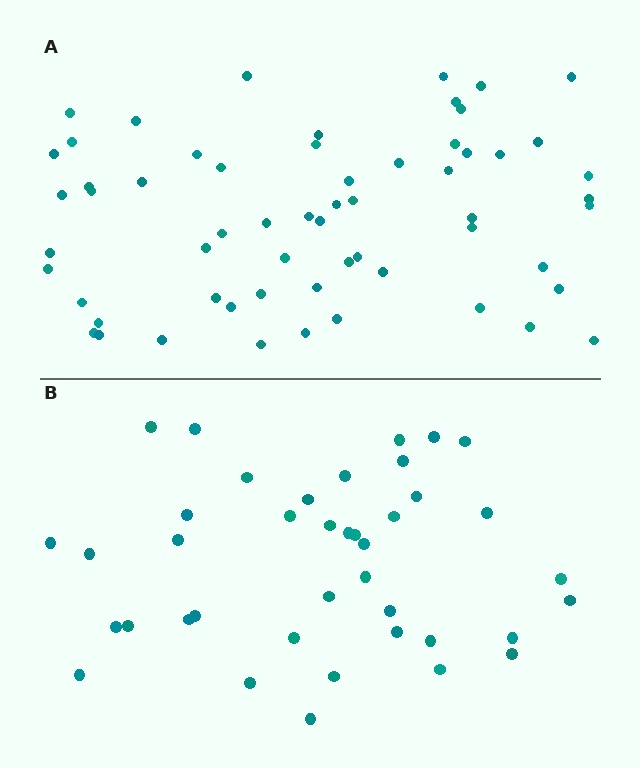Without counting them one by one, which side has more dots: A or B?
Region A (the top region) has more dots.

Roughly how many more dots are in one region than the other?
Region A has approximately 20 more dots than region B.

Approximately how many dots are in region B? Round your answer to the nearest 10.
About 40 dots.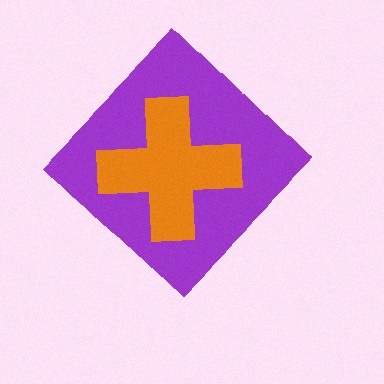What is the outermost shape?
The purple diamond.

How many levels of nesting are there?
2.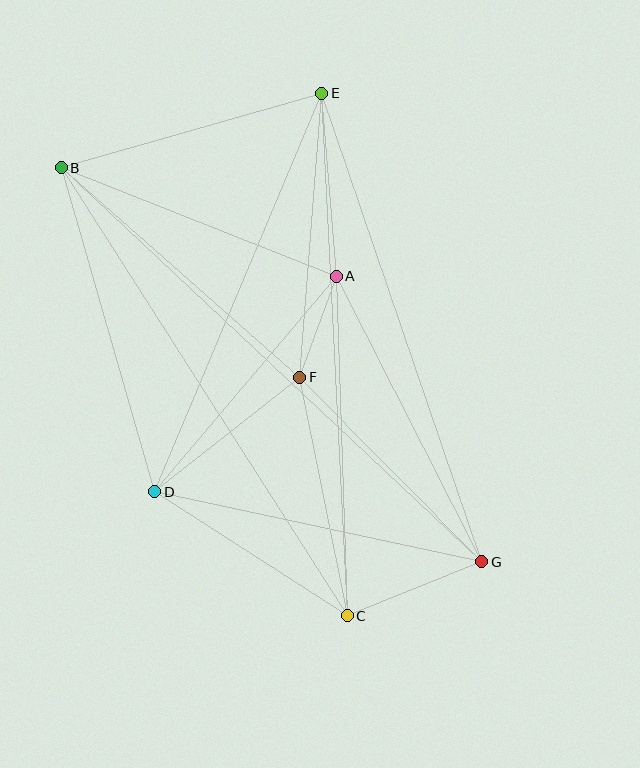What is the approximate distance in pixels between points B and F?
The distance between B and F is approximately 318 pixels.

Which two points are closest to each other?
Points A and F are closest to each other.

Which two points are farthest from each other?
Points B and G are farthest from each other.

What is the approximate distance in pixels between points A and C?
The distance between A and C is approximately 339 pixels.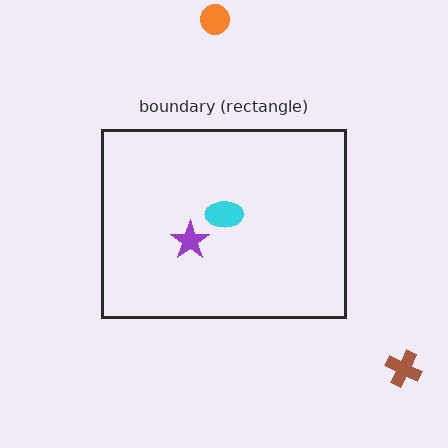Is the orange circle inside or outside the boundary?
Outside.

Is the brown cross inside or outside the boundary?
Outside.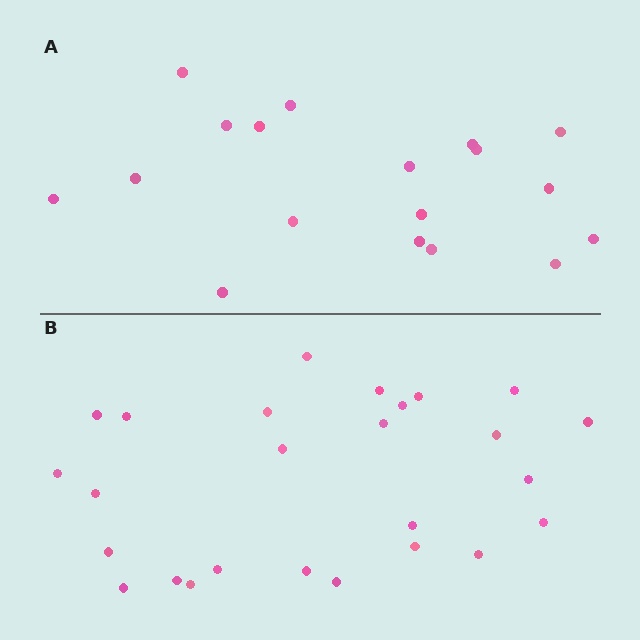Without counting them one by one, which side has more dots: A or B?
Region B (the bottom region) has more dots.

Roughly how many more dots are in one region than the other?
Region B has roughly 8 or so more dots than region A.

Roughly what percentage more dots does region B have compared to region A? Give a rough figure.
About 45% more.